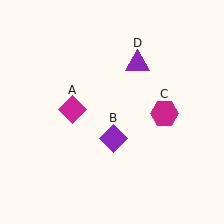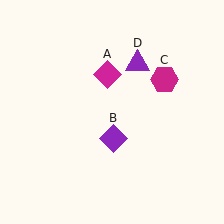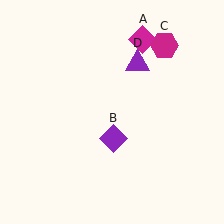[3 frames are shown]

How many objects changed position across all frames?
2 objects changed position: magenta diamond (object A), magenta hexagon (object C).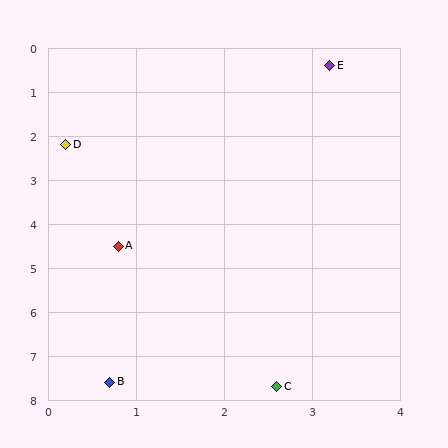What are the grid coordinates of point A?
Point A is at approximately (0.8, 4.5).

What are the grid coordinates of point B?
Point B is at approximately (0.7, 7.6).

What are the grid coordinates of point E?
Point E is at approximately (3.2, 0.4).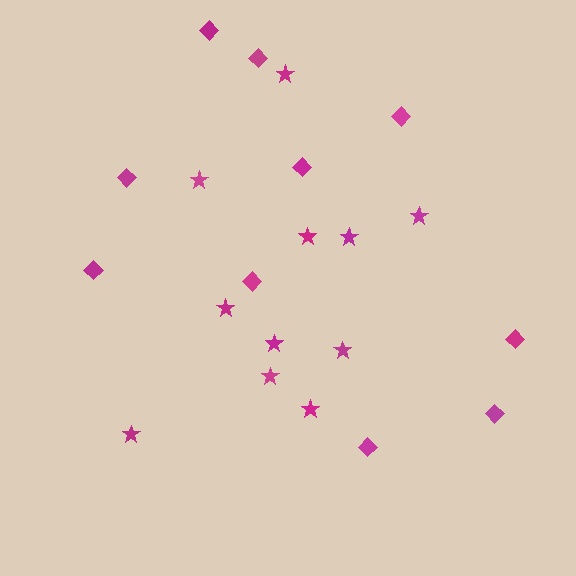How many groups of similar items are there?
There are 2 groups: one group of stars (11) and one group of diamonds (10).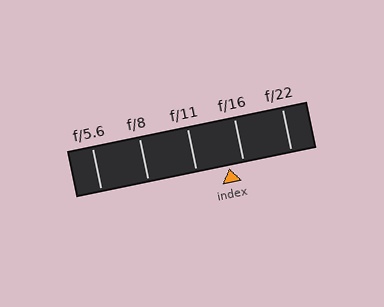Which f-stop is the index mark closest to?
The index mark is closest to f/16.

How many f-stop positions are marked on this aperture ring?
There are 5 f-stop positions marked.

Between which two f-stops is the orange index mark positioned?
The index mark is between f/11 and f/16.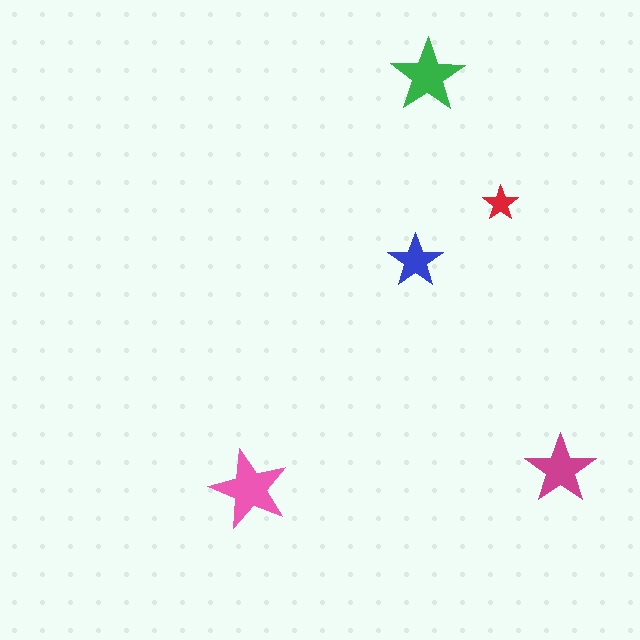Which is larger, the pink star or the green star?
The pink one.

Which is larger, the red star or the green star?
The green one.